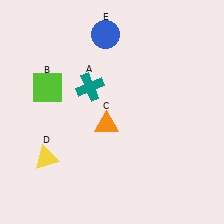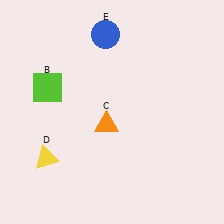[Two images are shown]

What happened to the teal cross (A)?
The teal cross (A) was removed in Image 2. It was in the top-left area of Image 1.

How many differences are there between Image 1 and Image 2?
There is 1 difference between the two images.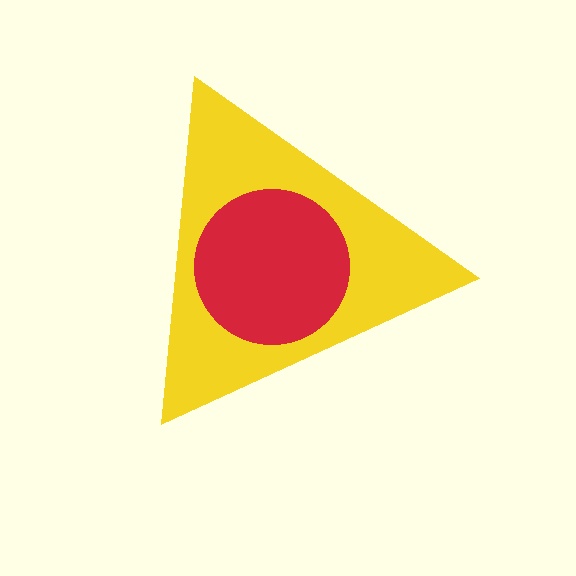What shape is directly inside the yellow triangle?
The red circle.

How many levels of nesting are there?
2.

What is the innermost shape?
The red circle.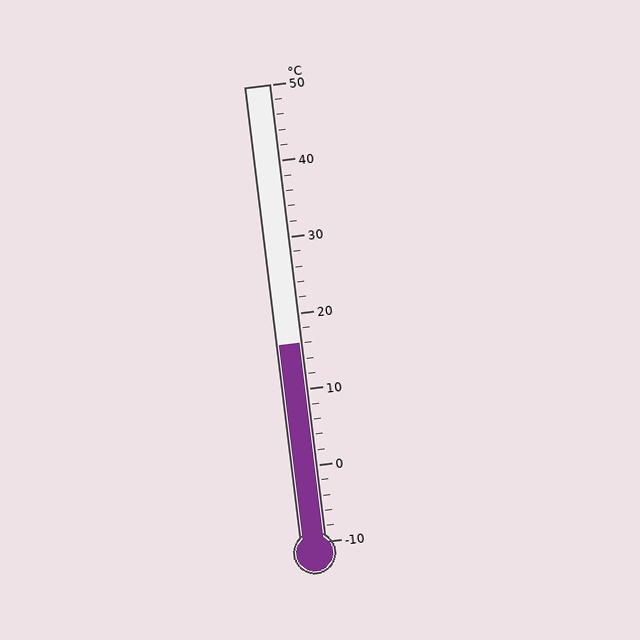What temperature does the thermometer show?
The thermometer shows approximately 16°C.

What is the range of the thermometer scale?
The thermometer scale ranges from -10°C to 50°C.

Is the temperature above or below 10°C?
The temperature is above 10°C.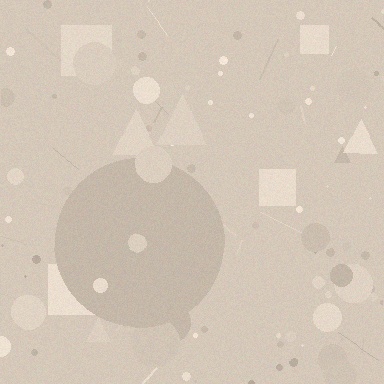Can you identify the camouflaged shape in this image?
The camouflaged shape is a circle.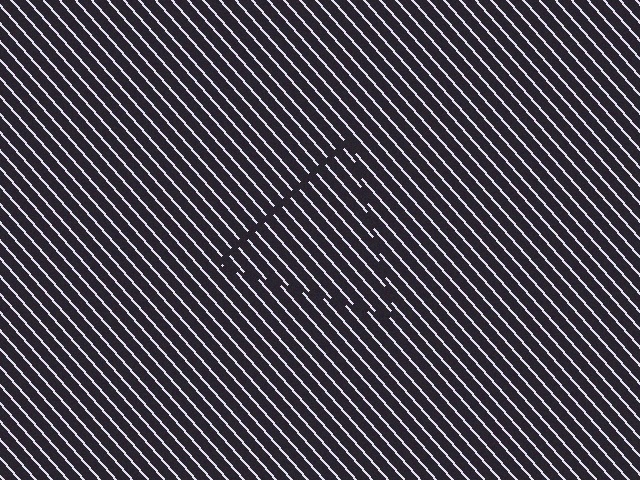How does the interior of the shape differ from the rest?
The interior of the shape contains the same grating, shifted by half a period — the contour is defined by the phase discontinuity where line-ends from the inner and outer gratings abut.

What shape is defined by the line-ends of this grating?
An illusory triangle. The interior of the shape contains the same grating, shifted by half a period — the contour is defined by the phase discontinuity where line-ends from the inner and outer gratings abut.